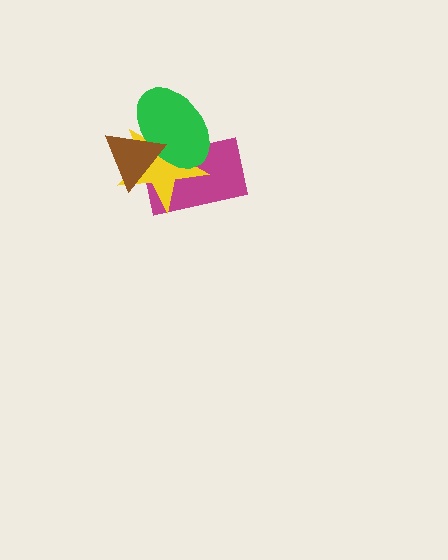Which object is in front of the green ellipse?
The brown triangle is in front of the green ellipse.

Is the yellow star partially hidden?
Yes, it is partially covered by another shape.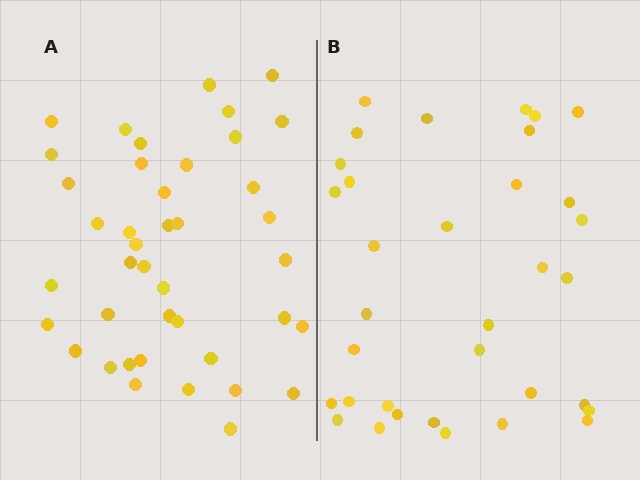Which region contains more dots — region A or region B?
Region A (the left region) has more dots.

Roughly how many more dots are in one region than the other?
Region A has roughly 8 or so more dots than region B.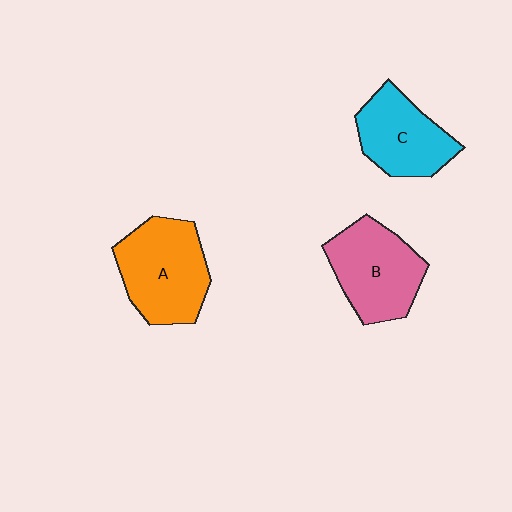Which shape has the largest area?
Shape A (orange).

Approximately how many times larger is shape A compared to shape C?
Approximately 1.3 times.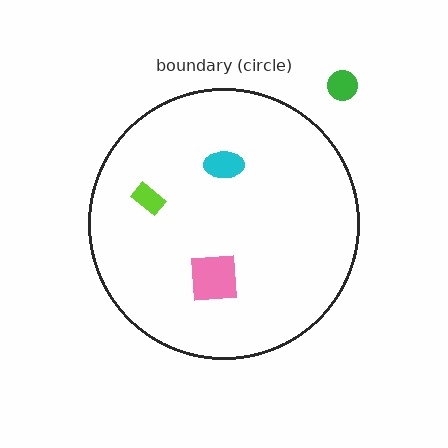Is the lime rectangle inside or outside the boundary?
Inside.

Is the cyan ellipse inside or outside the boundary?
Inside.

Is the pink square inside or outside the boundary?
Inside.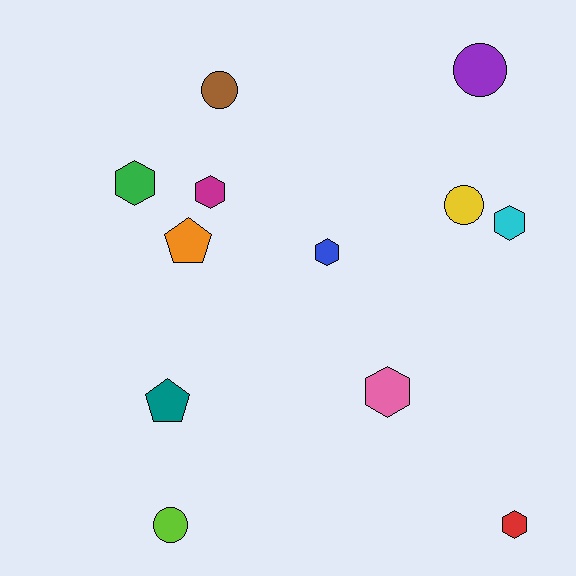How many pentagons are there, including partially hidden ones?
There are 2 pentagons.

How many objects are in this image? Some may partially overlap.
There are 12 objects.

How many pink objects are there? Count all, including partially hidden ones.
There is 1 pink object.